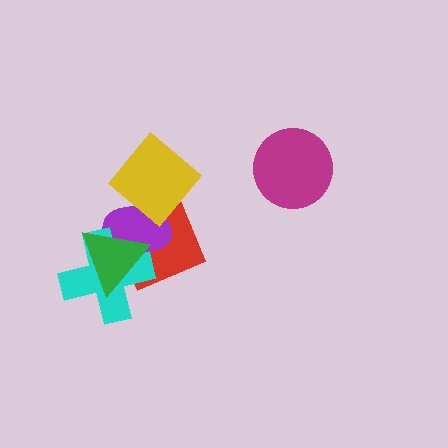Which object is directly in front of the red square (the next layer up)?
The purple ellipse is directly in front of the red square.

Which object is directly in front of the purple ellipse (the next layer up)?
The cyan cross is directly in front of the purple ellipse.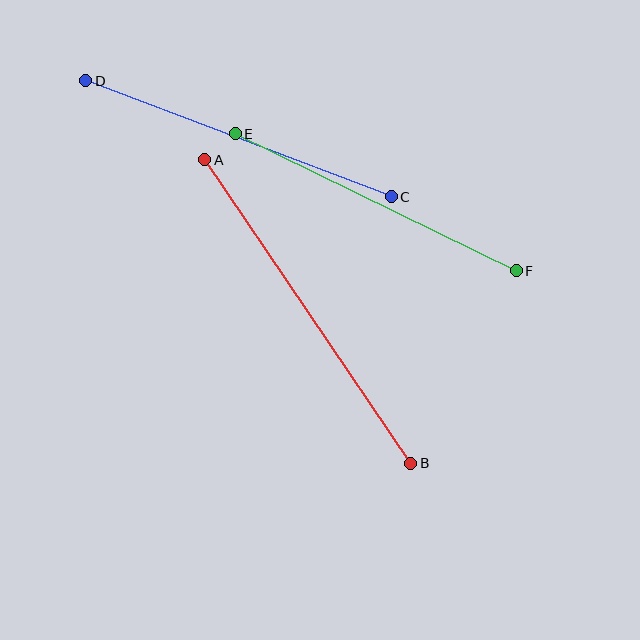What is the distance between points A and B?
The distance is approximately 367 pixels.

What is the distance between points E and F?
The distance is approximately 313 pixels.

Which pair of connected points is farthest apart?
Points A and B are farthest apart.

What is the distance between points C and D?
The distance is approximately 327 pixels.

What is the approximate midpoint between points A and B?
The midpoint is at approximately (308, 312) pixels.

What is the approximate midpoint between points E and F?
The midpoint is at approximately (376, 202) pixels.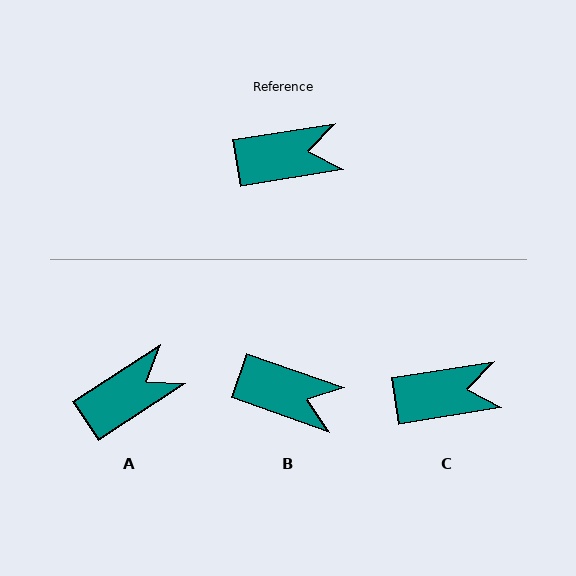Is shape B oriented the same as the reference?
No, it is off by about 28 degrees.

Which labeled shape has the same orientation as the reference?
C.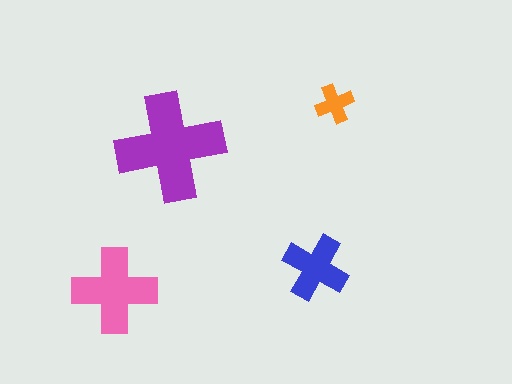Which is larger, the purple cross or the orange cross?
The purple one.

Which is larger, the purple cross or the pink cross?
The purple one.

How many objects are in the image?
There are 4 objects in the image.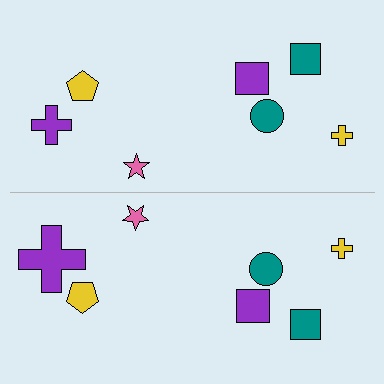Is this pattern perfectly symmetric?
No, the pattern is not perfectly symmetric. The purple cross on the bottom side has a different size than its mirror counterpart.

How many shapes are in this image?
There are 14 shapes in this image.